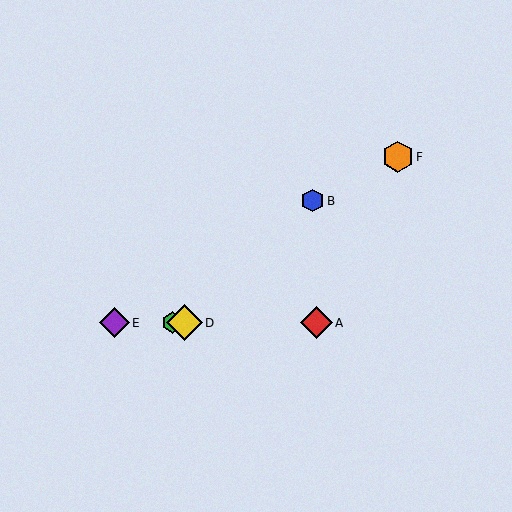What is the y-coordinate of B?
Object B is at y≈201.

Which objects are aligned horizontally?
Objects A, C, D, E are aligned horizontally.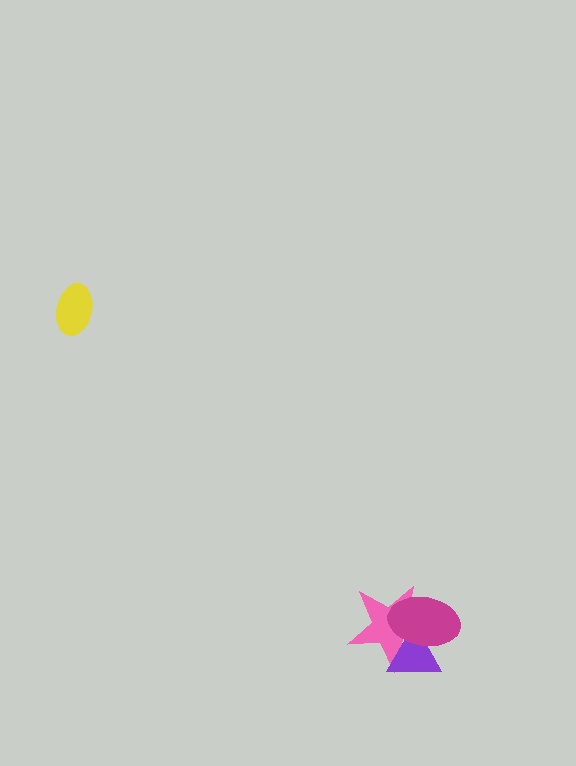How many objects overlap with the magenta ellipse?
2 objects overlap with the magenta ellipse.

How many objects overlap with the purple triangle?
2 objects overlap with the purple triangle.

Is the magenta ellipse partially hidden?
No, no other shape covers it.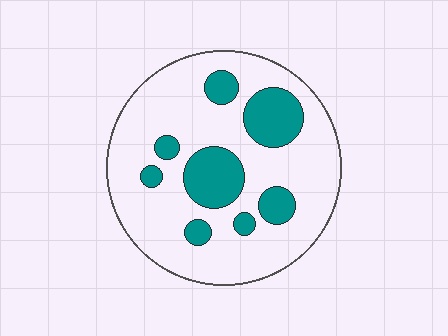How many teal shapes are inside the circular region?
8.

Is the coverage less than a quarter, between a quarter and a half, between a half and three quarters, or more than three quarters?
Less than a quarter.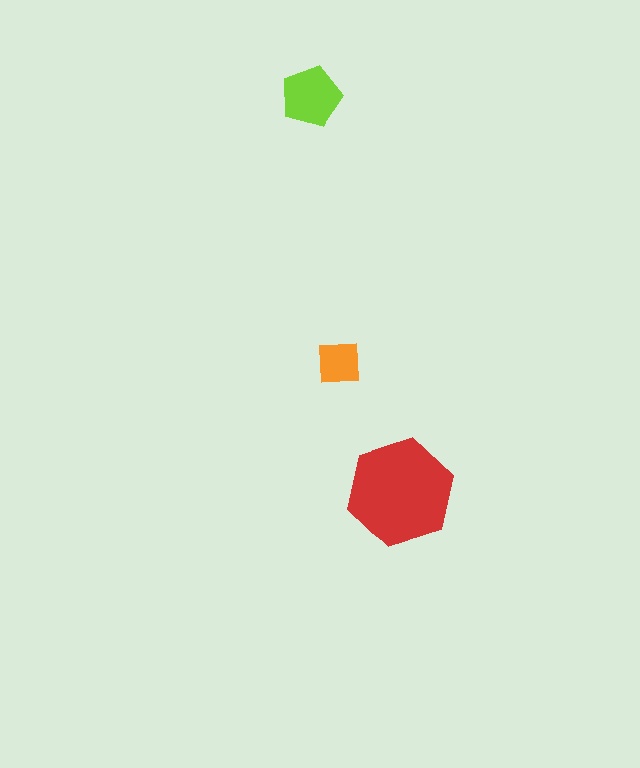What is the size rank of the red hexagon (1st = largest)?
1st.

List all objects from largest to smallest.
The red hexagon, the lime pentagon, the orange square.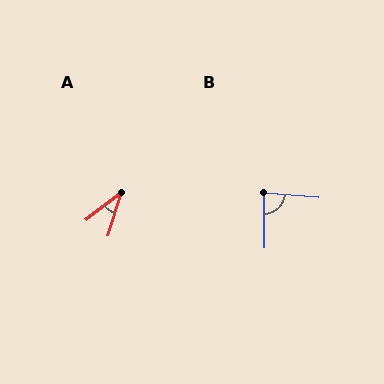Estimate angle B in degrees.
Approximately 85 degrees.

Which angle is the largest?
B, at approximately 85 degrees.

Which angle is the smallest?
A, at approximately 35 degrees.